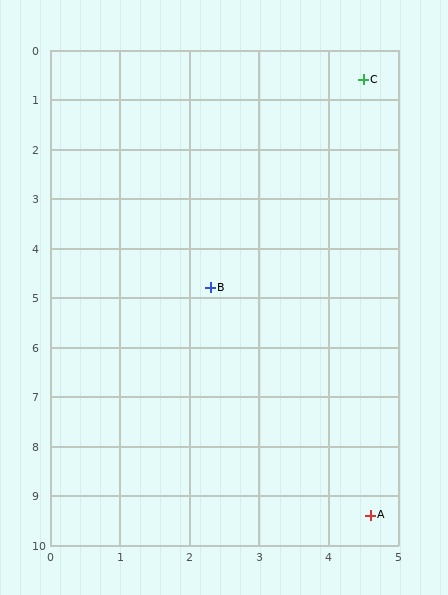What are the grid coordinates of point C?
Point C is at approximately (4.5, 0.6).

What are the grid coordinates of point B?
Point B is at approximately (2.3, 4.8).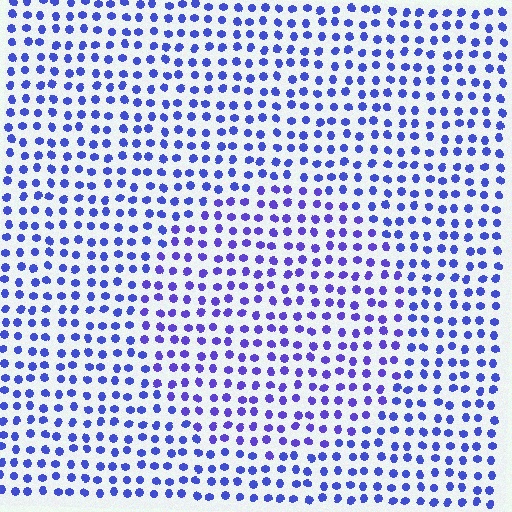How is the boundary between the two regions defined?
The boundary is defined purely by a slight shift in hue (about 18 degrees). Spacing, size, and orientation are identical on both sides.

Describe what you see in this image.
The image is filled with small blue elements in a uniform arrangement. A circle-shaped region is visible where the elements are tinted to a slightly different hue, forming a subtle color boundary.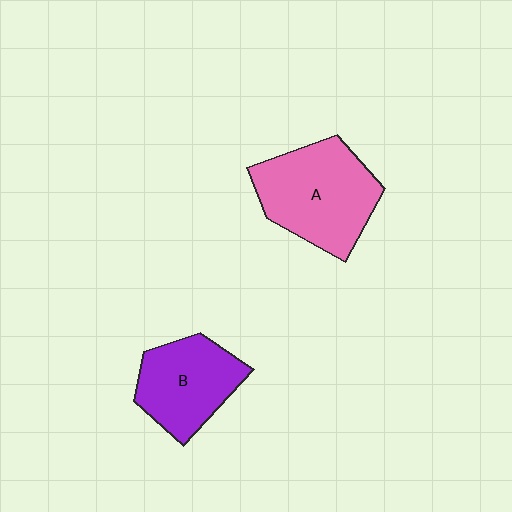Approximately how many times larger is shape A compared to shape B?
Approximately 1.3 times.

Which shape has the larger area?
Shape A (pink).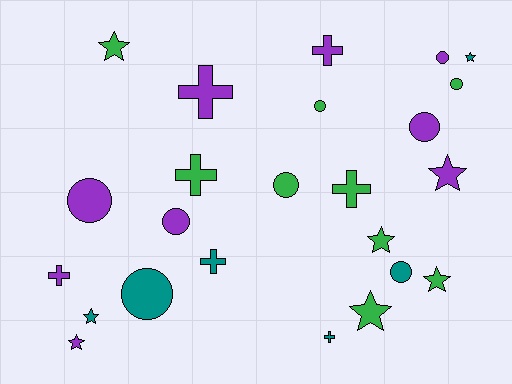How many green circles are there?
There are 3 green circles.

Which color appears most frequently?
Purple, with 9 objects.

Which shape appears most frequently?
Circle, with 9 objects.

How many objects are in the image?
There are 24 objects.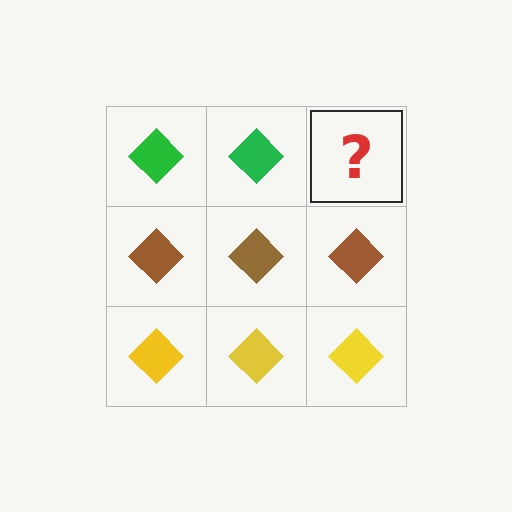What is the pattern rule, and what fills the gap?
The rule is that each row has a consistent color. The gap should be filled with a green diamond.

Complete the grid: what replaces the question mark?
The question mark should be replaced with a green diamond.